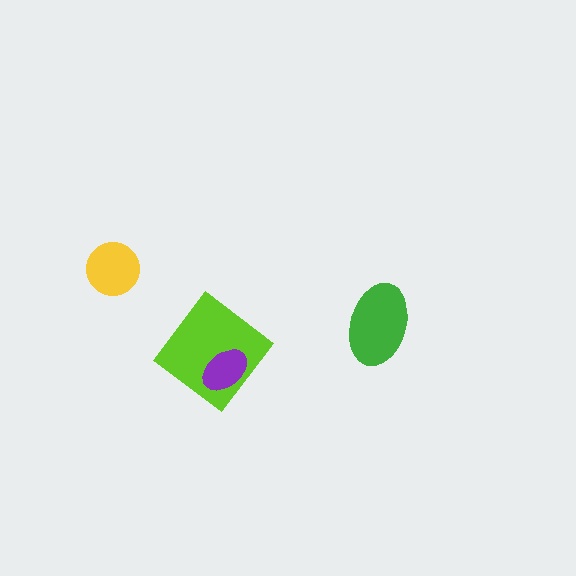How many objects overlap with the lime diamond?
1 object overlaps with the lime diamond.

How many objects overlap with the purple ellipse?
1 object overlaps with the purple ellipse.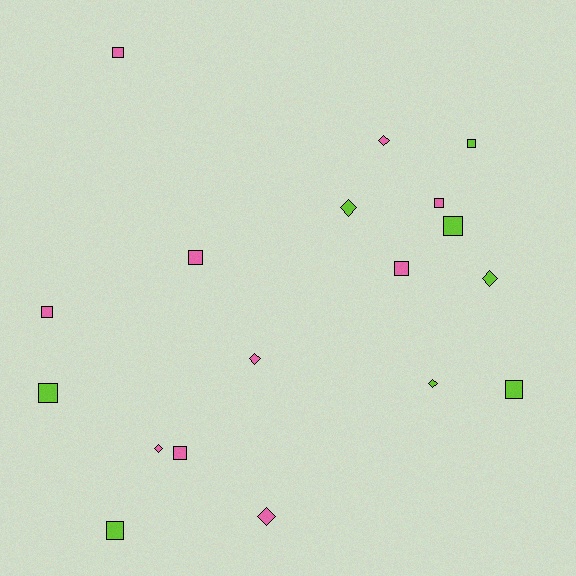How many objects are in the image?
There are 18 objects.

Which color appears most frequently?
Pink, with 10 objects.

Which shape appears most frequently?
Square, with 11 objects.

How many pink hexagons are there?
There are no pink hexagons.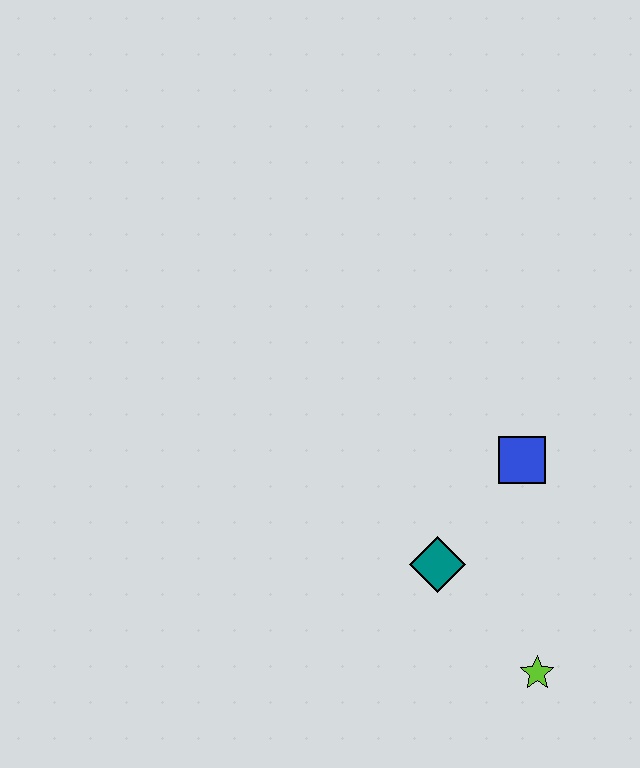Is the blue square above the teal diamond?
Yes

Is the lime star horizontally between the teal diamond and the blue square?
No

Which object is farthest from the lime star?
The blue square is farthest from the lime star.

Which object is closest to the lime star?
The teal diamond is closest to the lime star.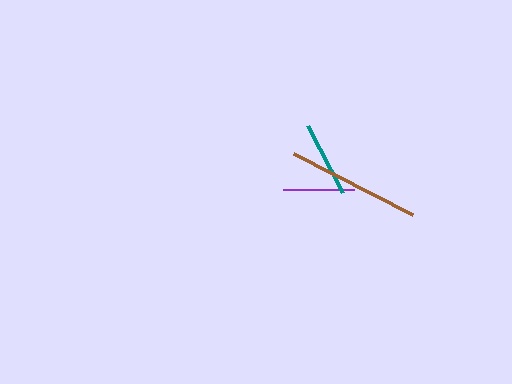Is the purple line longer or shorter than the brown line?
The brown line is longer than the purple line.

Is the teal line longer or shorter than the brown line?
The brown line is longer than the teal line.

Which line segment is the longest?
The brown line is the longest at approximately 135 pixels.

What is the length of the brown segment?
The brown segment is approximately 135 pixels long.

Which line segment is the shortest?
The purple line is the shortest at approximately 70 pixels.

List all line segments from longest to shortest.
From longest to shortest: brown, teal, purple.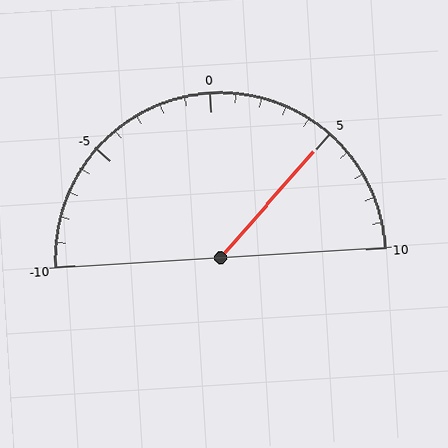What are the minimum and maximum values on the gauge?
The gauge ranges from -10 to 10.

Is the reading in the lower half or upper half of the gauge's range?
The reading is in the upper half of the range (-10 to 10).